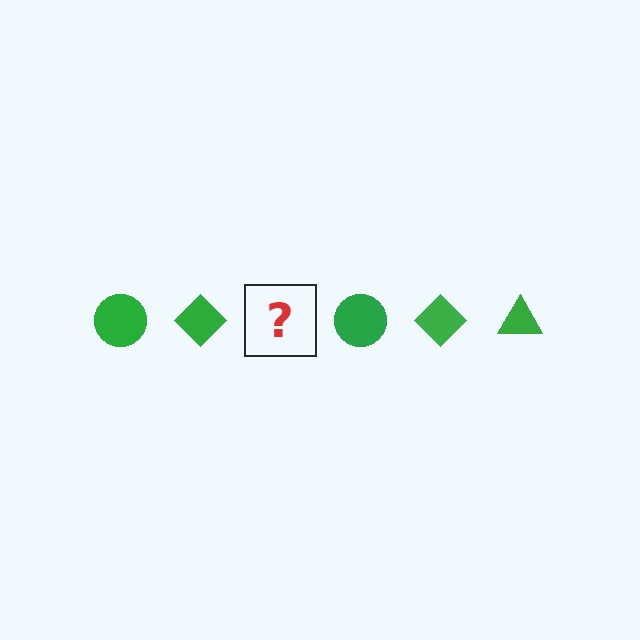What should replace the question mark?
The question mark should be replaced with a green triangle.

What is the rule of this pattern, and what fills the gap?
The rule is that the pattern cycles through circle, diamond, triangle shapes in green. The gap should be filled with a green triangle.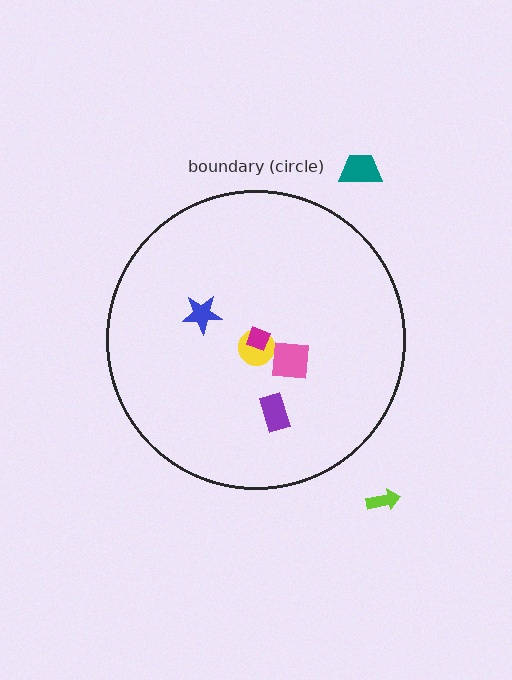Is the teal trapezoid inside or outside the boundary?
Outside.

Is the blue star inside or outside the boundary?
Inside.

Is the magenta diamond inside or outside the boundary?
Inside.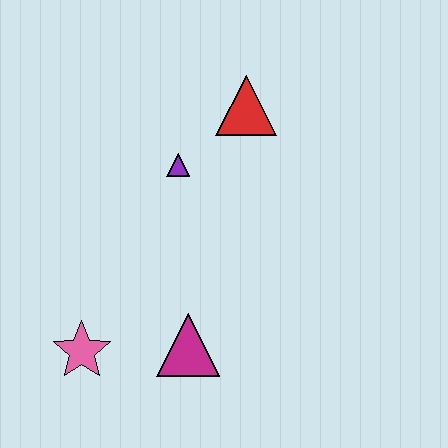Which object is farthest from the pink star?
The red triangle is farthest from the pink star.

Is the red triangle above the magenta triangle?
Yes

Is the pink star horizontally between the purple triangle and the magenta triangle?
No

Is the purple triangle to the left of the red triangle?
Yes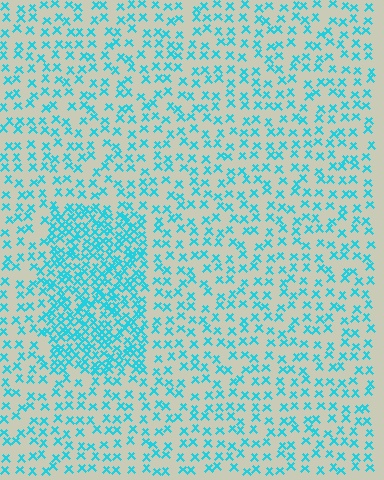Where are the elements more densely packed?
The elements are more densely packed inside the rectangle boundary.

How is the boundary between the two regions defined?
The boundary is defined by a change in element density (approximately 2.3x ratio). All elements are the same color, size, and shape.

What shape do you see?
I see a rectangle.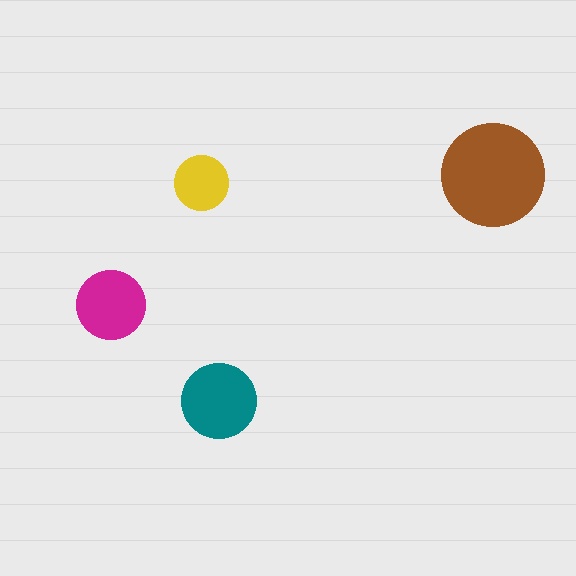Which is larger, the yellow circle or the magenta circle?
The magenta one.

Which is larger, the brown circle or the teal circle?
The brown one.